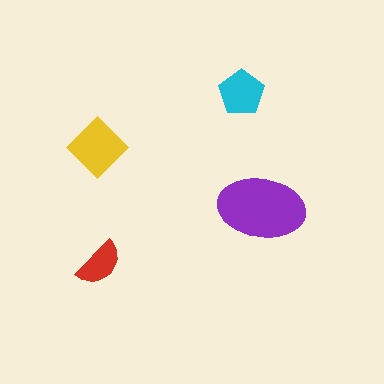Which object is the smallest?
The red semicircle.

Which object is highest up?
The cyan pentagon is topmost.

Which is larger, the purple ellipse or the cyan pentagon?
The purple ellipse.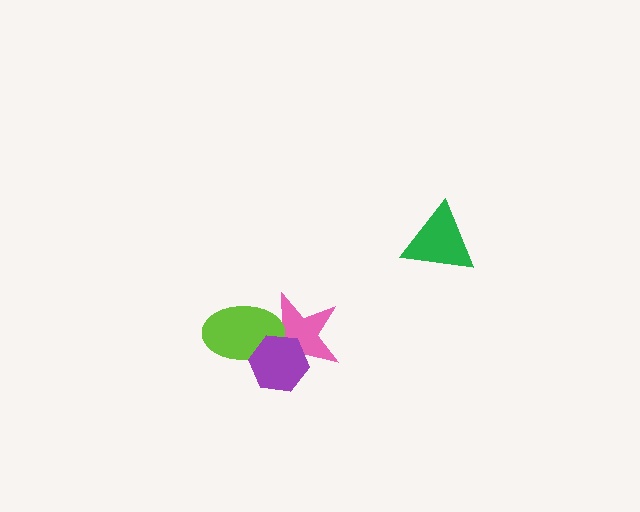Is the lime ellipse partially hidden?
Yes, it is partially covered by another shape.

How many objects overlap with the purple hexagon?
2 objects overlap with the purple hexagon.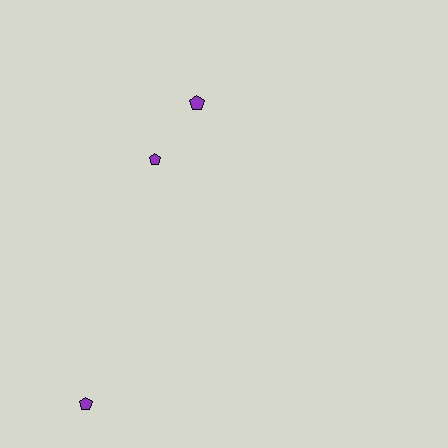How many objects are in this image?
There are 3 objects.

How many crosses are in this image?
There are no crosses.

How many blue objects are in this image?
There are no blue objects.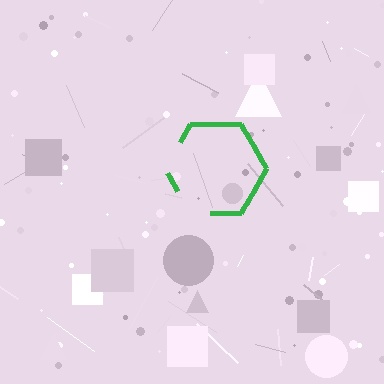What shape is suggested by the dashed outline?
The dashed outline suggests a hexagon.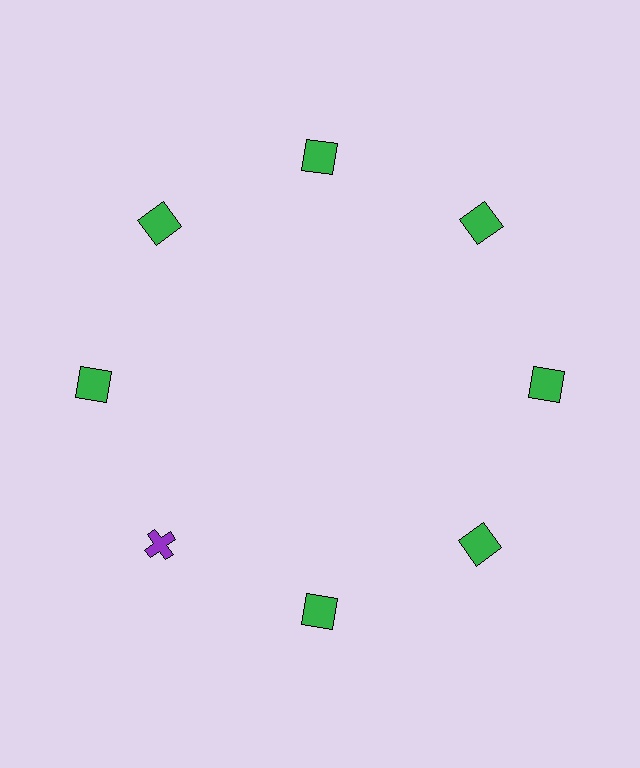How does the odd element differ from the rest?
It differs in both color (purple instead of green) and shape (cross instead of square).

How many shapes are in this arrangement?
There are 8 shapes arranged in a ring pattern.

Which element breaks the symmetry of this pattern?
The purple cross at roughly the 8 o'clock position breaks the symmetry. All other shapes are green squares.